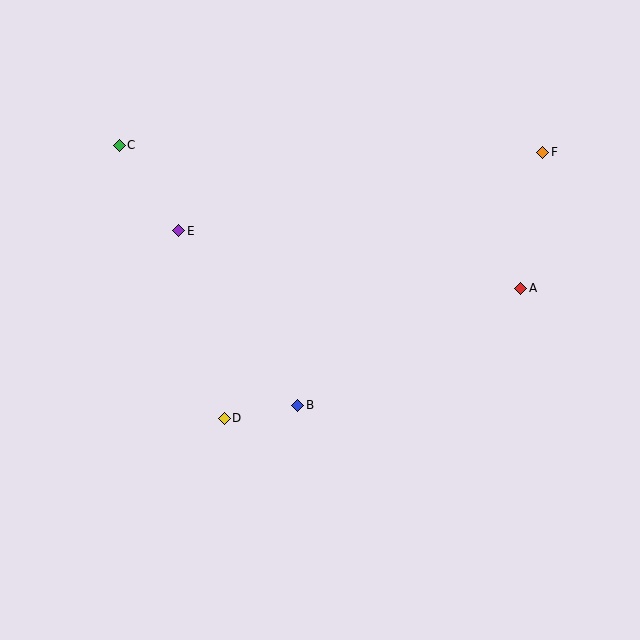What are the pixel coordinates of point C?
Point C is at (119, 145).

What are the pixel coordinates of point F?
Point F is at (543, 152).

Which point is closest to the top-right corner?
Point F is closest to the top-right corner.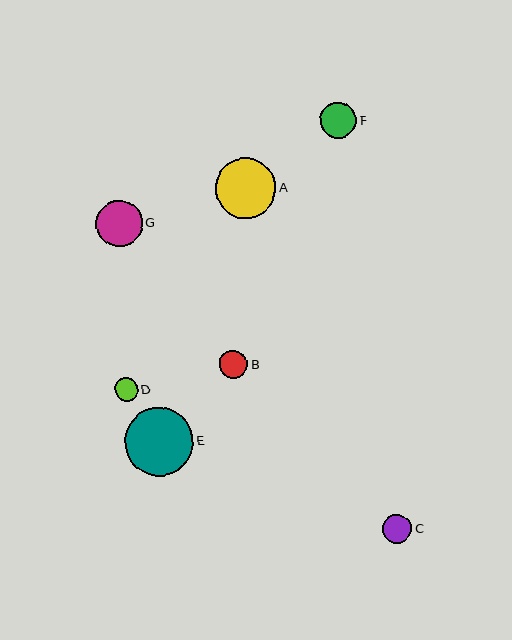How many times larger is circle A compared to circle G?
Circle A is approximately 1.3 times the size of circle G.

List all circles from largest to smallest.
From largest to smallest: E, A, G, F, C, B, D.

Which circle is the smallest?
Circle D is the smallest with a size of approximately 23 pixels.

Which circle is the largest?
Circle E is the largest with a size of approximately 69 pixels.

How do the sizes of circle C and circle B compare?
Circle C and circle B are approximately the same size.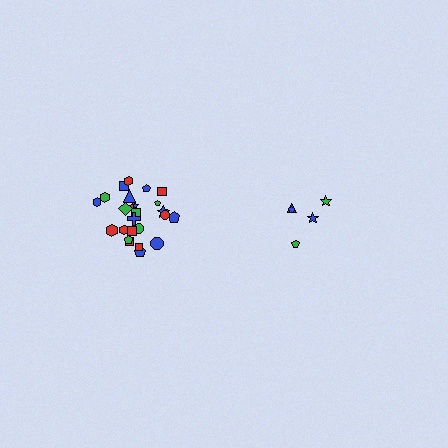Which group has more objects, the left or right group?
The left group.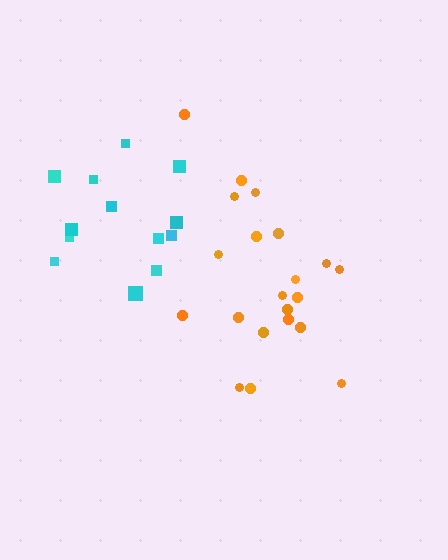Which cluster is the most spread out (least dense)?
Cyan.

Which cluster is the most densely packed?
Orange.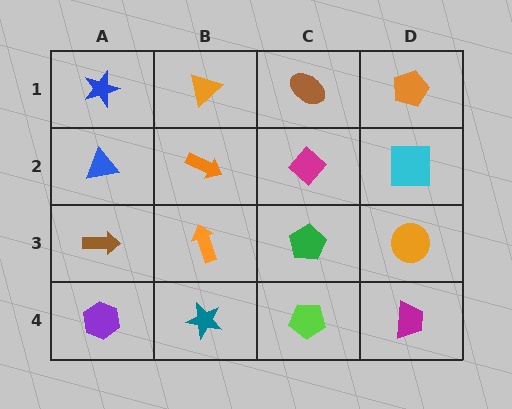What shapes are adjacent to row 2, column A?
A blue star (row 1, column A), a brown arrow (row 3, column A), an orange arrow (row 2, column B).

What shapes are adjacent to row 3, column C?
A magenta diamond (row 2, column C), a lime pentagon (row 4, column C), an orange arrow (row 3, column B), an orange circle (row 3, column D).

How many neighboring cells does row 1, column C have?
3.